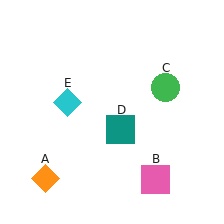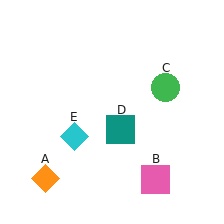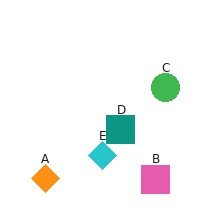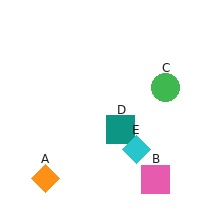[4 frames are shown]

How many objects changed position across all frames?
1 object changed position: cyan diamond (object E).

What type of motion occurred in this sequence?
The cyan diamond (object E) rotated counterclockwise around the center of the scene.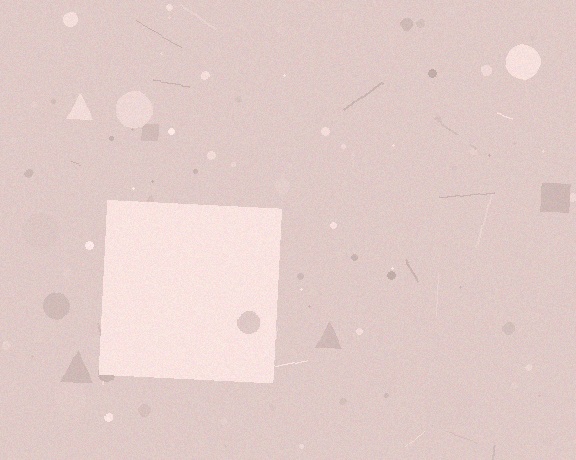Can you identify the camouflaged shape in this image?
The camouflaged shape is a square.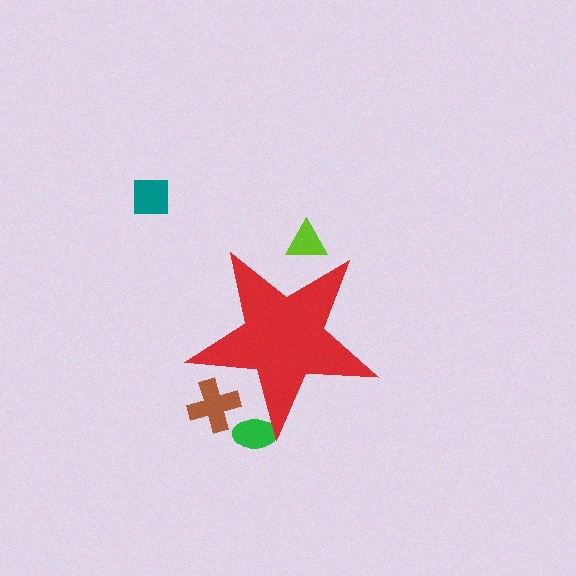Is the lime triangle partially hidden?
Yes, the lime triangle is partially hidden behind the red star.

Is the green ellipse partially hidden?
Yes, the green ellipse is partially hidden behind the red star.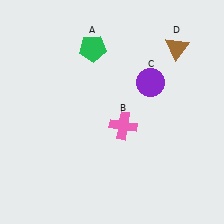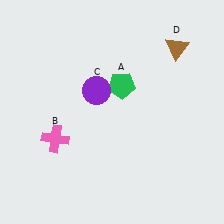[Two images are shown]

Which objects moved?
The objects that moved are: the green pentagon (A), the pink cross (B), the purple circle (C).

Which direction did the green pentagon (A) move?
The green pentagon (A) moved down.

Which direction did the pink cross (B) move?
The pink cross (B) moved left.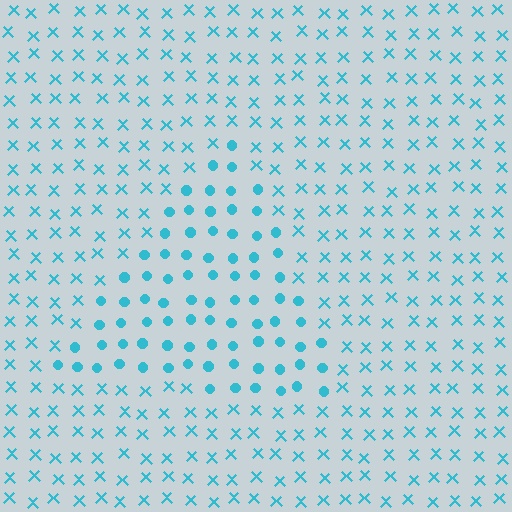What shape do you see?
I see a triangle.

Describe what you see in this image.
The image is filled with small cyan elements arranged in a uniform grid. A triangle-shaped region contains circles, while the surrounding area contains X marks. The boundary is defined purely by the change in element shape.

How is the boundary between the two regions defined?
The boundary is defined by a change in element shape: circles inside vs. X marks outside. All elements share the same color and spacing.